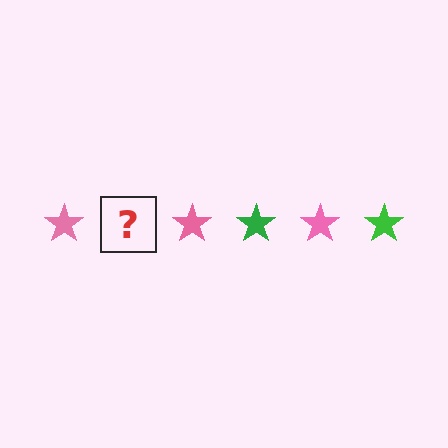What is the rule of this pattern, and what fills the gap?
The rule is that the pattern cycles through pink, green stars. The gap should be filled with a green star.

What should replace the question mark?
The question mark should be replaced with a green star.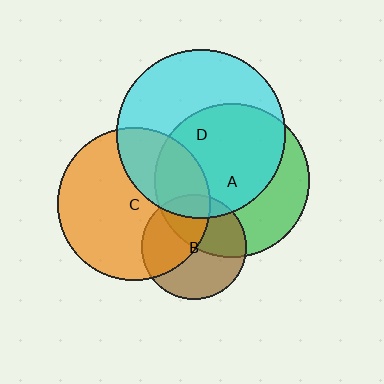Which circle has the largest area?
Circle D (cyan).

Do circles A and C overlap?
Yes.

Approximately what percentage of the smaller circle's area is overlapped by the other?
Approximately 25%.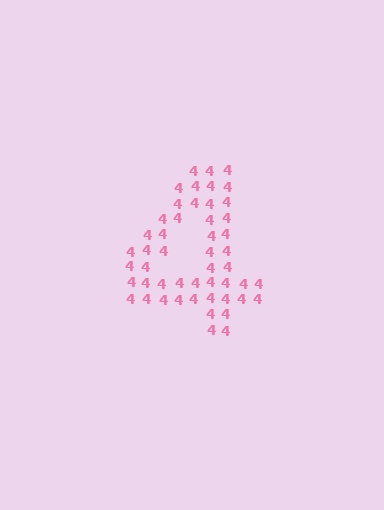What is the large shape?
The large shape is the digit 4.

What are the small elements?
The small elements are digit 4's.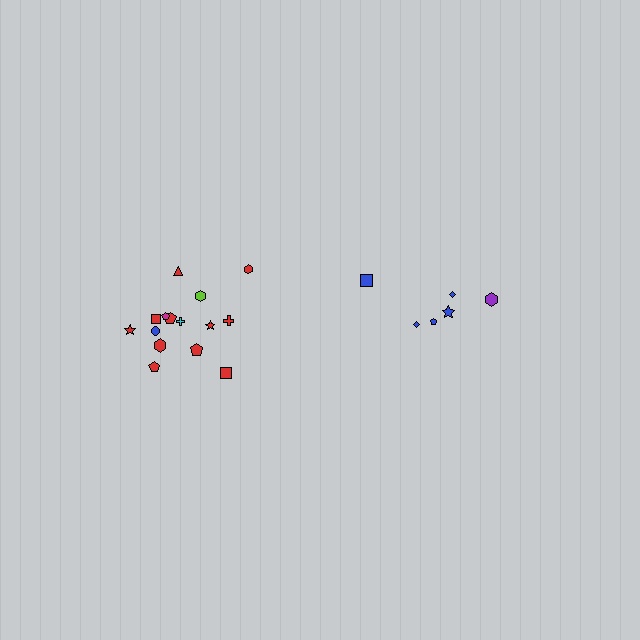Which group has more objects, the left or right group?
The left group.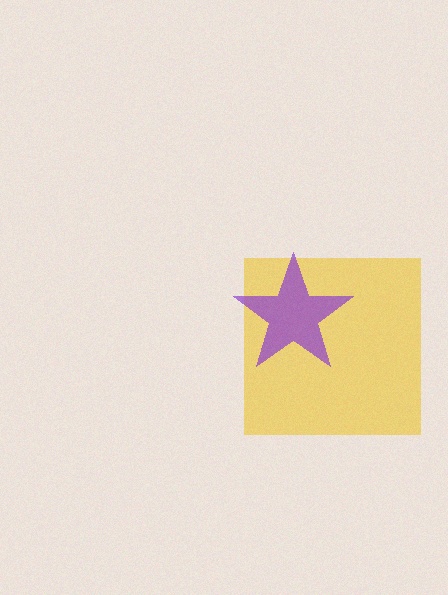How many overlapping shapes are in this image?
There are 2 overlapping shapes in the image.